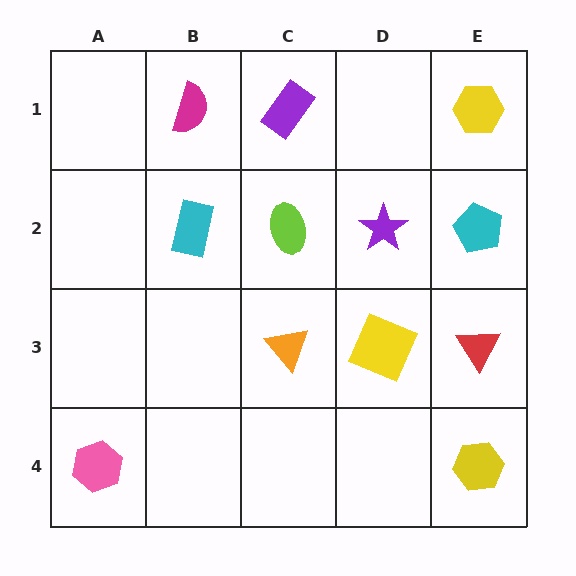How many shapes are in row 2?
4 shapes.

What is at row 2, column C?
A lime ellipse.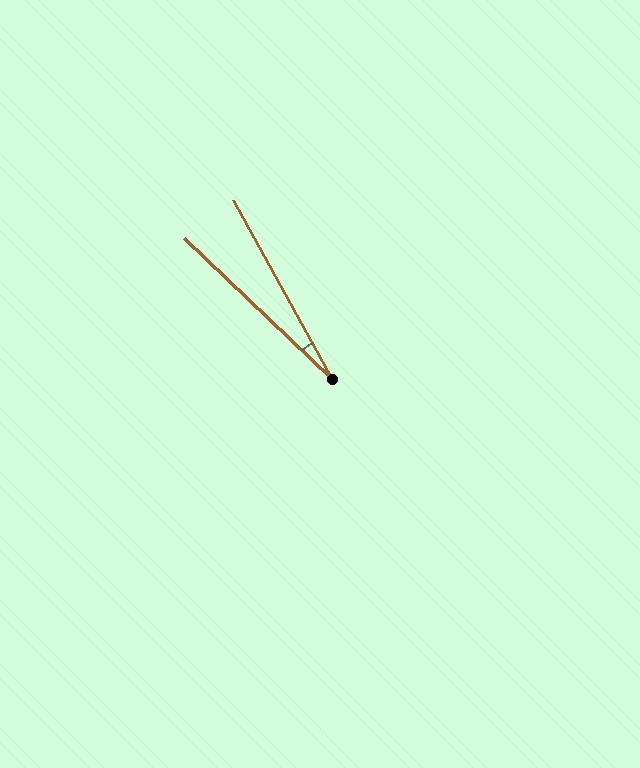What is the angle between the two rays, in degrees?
Approximately 17 degrees.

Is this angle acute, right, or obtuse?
It is acute.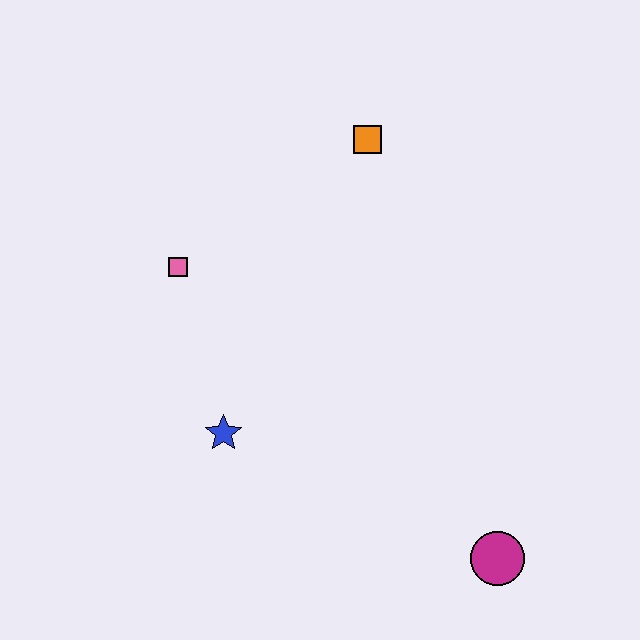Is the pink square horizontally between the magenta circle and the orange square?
No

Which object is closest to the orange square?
The pink square is closest to the orange square.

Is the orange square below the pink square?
No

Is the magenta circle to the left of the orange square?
No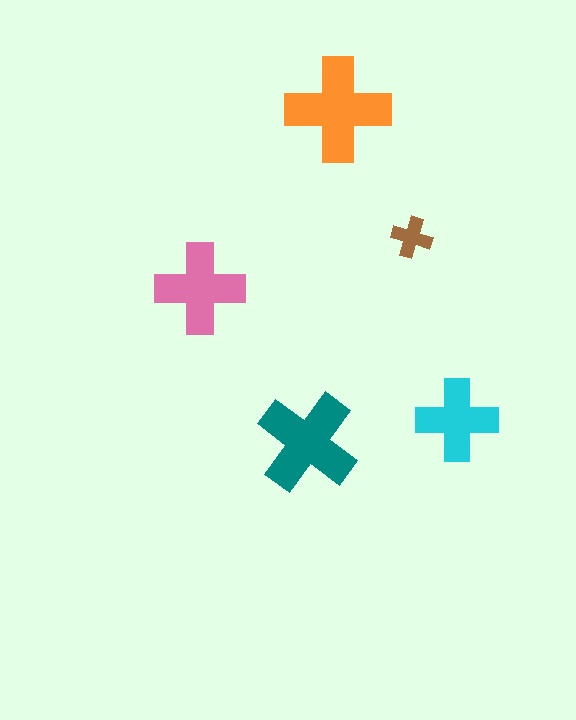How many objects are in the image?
There are 5 objects in the image.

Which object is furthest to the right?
The cyan cross is rightmost.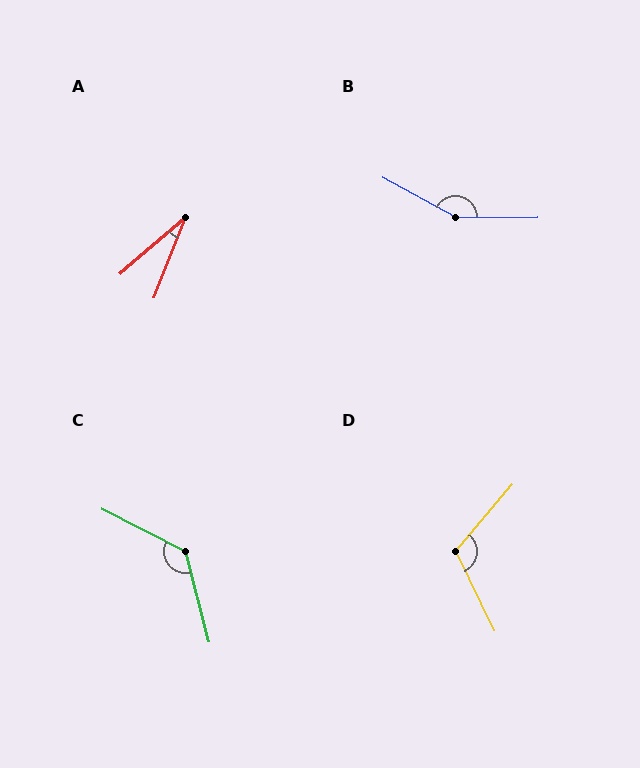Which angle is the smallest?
A, at approximately 28 degrees.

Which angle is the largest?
B, at approximately 151 degrees.